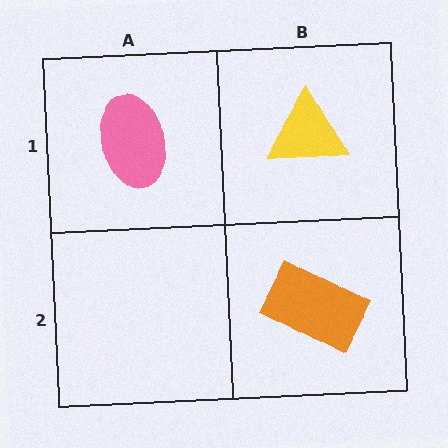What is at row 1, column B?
A yellow triangle.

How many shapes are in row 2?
1 shape.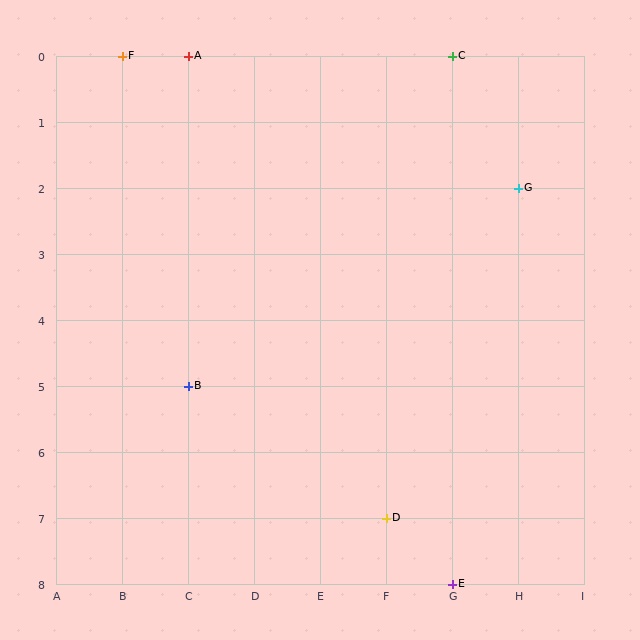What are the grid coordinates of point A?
Point A is at grid coordinates (C, 0).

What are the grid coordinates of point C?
Point C is at grid coordinates (G, 0).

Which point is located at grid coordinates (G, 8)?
Point E is at (G, 8).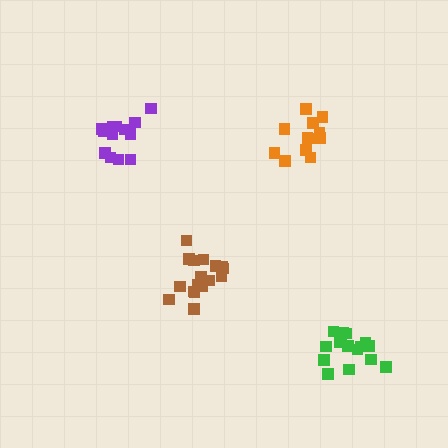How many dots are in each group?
Group 1: 17 dots, Group 2: 16 dots, Group 3: 14 dots, Group 4: 12 dots (59 total).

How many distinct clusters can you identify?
There are 4 distinct clusters.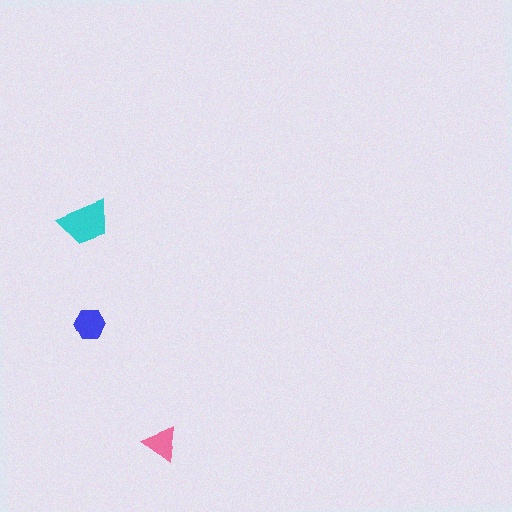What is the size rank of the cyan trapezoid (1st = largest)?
1st.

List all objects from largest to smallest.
The cyan trapezoid, the blue hexagon, the pink triangle.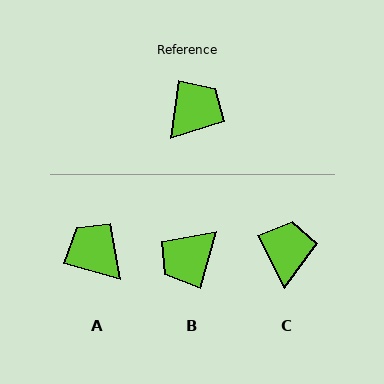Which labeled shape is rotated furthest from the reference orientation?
B, about 172 degrees away.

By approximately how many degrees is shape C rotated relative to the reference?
Approximately 35 degrees counter-clockwise.